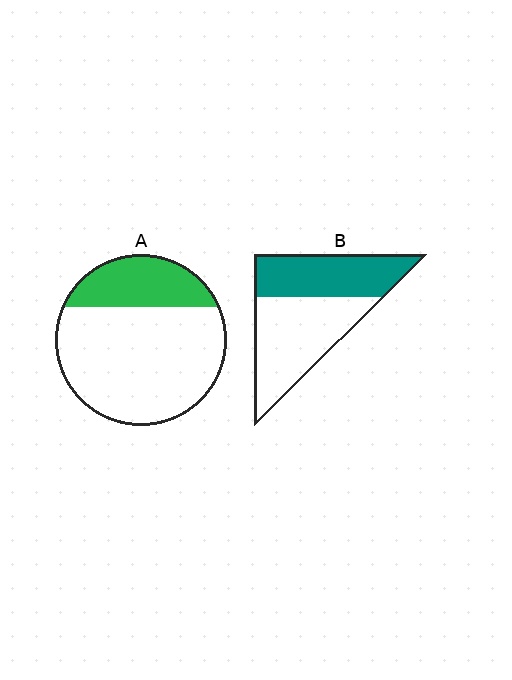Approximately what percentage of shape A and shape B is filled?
A is approximately 25% and B is approximately 45%.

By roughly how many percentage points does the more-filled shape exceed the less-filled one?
By roughly 20 percentage points (B over A).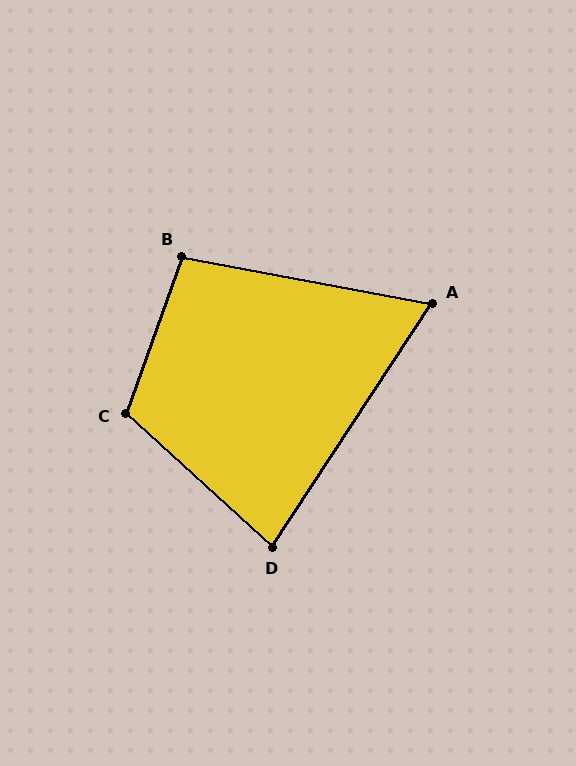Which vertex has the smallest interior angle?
A, at approximately 67 degrees.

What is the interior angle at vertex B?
Approximately 99 degrees (obtuse).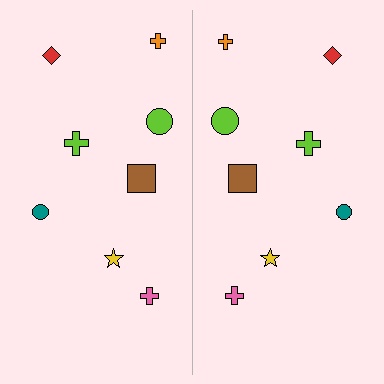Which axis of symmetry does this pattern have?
The pattern has a vertical axis of symmetry running through the center of the image.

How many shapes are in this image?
There are 16 shapes in this image.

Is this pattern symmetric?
Yes, this pattern has bilateral (reflection) symmetry.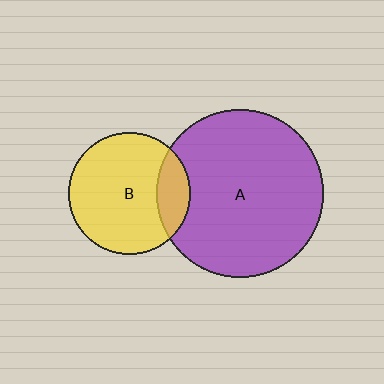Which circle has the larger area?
Circle A (purple).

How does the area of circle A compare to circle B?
Approximately 1.9 times.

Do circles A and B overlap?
Yes.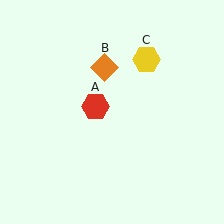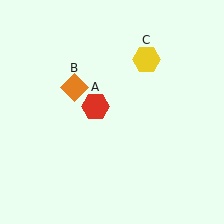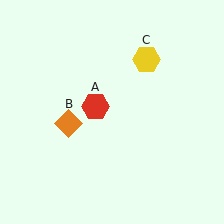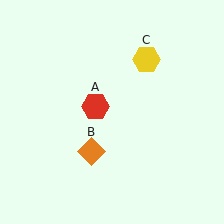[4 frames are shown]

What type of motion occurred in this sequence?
The orange diamond (object B) rotated counterclockwise around the center of the scene.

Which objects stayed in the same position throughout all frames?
Red hexagon (object A) and yellow hexagon (object C) remained stationary.